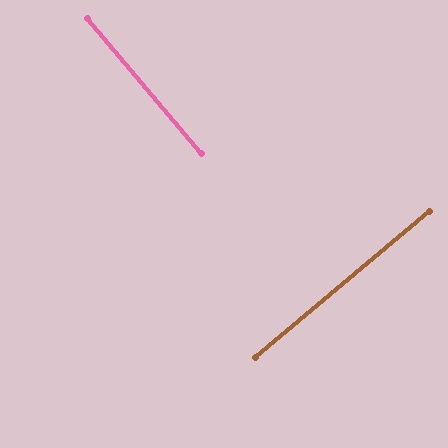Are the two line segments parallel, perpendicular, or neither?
Perpendicular — they meet at approximately 90°.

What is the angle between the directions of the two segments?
Approximately 90 degrees.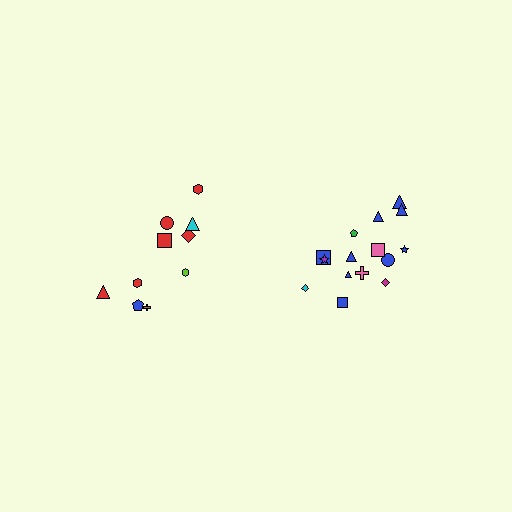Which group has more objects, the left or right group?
The right group.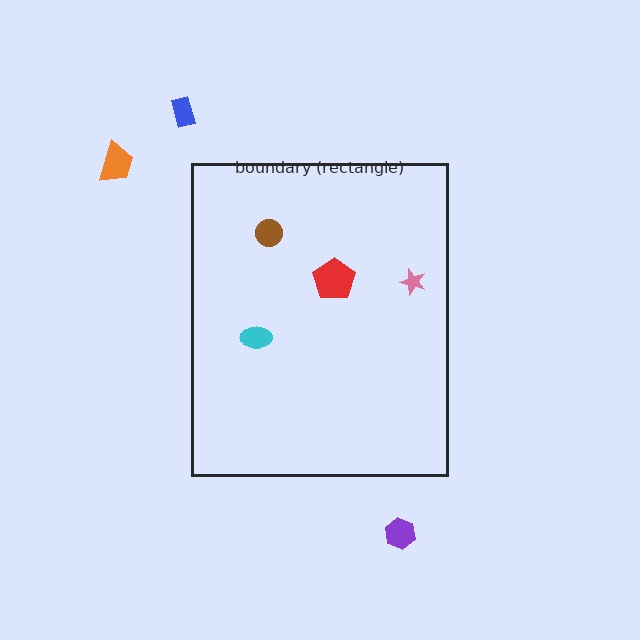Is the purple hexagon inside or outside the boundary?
Outside.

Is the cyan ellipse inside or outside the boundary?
Inside.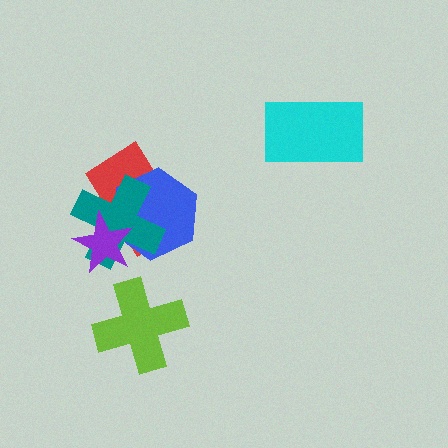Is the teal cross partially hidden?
Yes, it is partially covered by another shape.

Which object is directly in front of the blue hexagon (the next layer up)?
The teal cross is directly in front of the blue hexagon.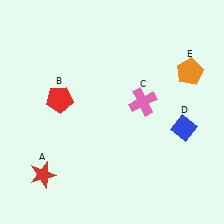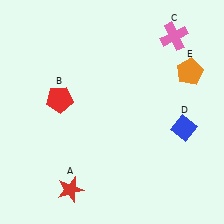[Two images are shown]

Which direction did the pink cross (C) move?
The pink cross (C) moved up.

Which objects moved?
The objects that moved are: the red star (A), the pink cross (C).